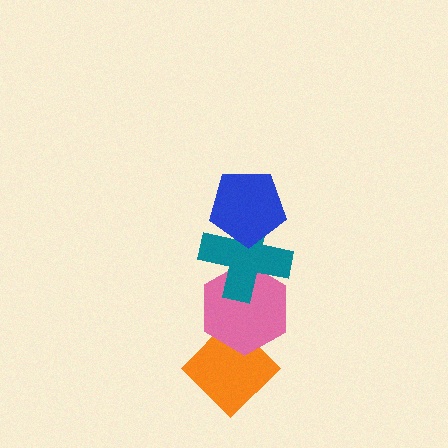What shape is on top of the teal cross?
The blue pentagon is on top of the teal cross.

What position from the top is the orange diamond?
The orange diamond is 4th from the top.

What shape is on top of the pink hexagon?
The teal cross is on top of the pink hexagon.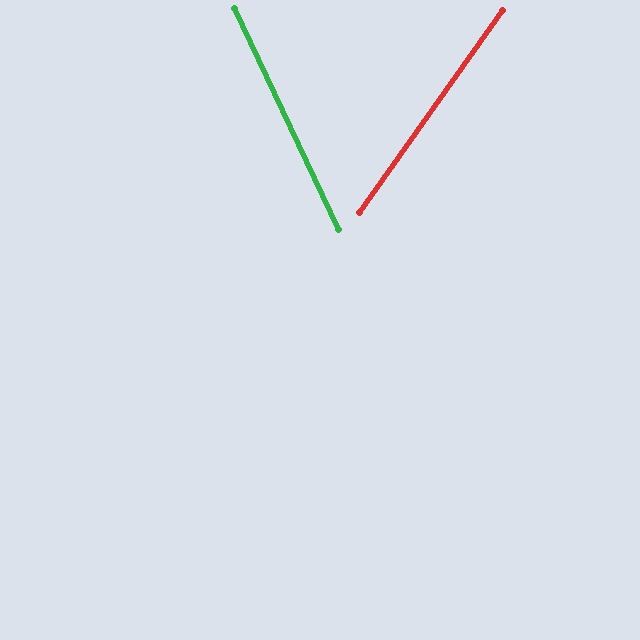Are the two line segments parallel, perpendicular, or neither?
Neither parallel nor perpendicular — they differ by about 60°.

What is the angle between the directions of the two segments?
Approximately 60 degrees.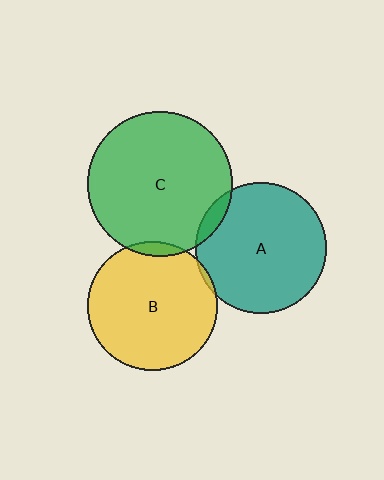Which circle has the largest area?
Circle C (green).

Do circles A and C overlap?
Yes.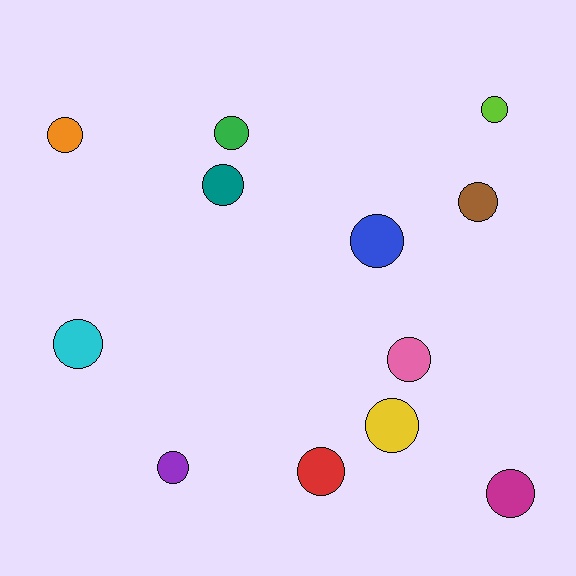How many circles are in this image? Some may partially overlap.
There are 12 circles.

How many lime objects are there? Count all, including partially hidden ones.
There is 1 lime object.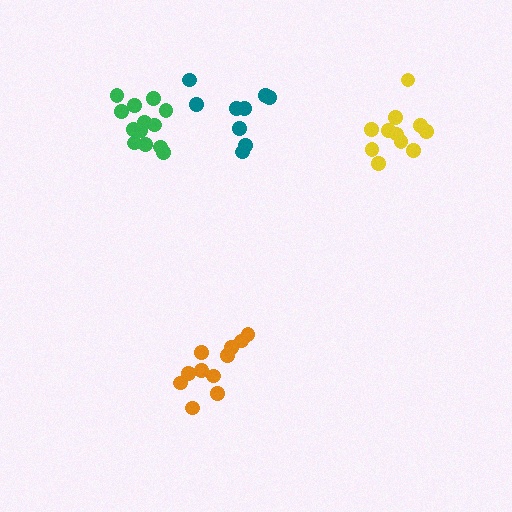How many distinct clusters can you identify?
There are 4 distinct clusters.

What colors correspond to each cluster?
The clusters are colored: orange, yellow, teal, green.